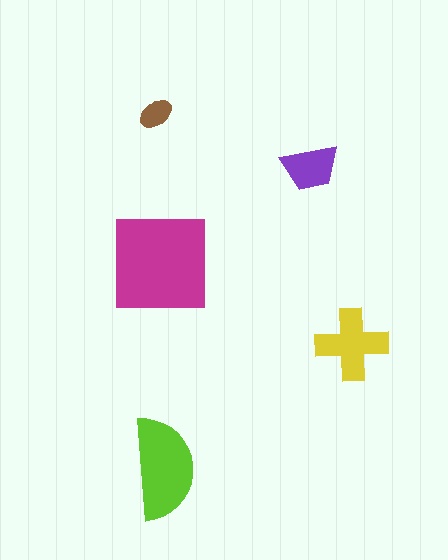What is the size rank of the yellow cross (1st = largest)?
3rd.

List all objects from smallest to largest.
The brown ellipse, the purple trapezoid, the yellow cross, the lime semicircle, the magenta square.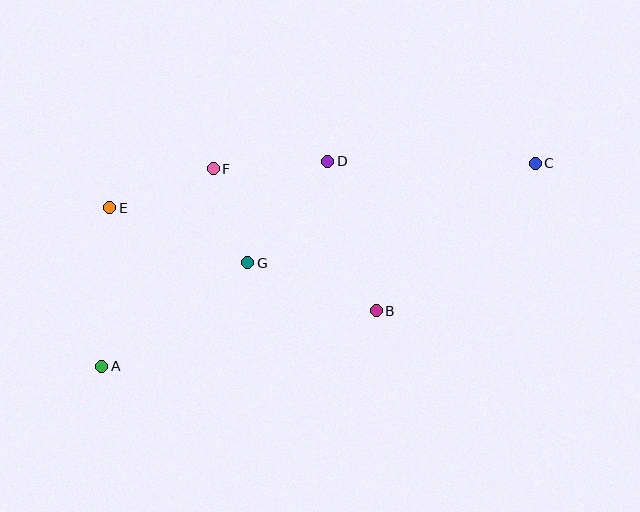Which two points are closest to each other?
Points F and G are closest to each other.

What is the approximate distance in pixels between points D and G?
The distance between D and G is approximately 129 pixels.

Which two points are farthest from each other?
Points A and C are farthest from each other.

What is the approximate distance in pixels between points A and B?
The distance between A and B is approximately 280 pixels.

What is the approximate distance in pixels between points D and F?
The distance between D and F is approximately 115 pixels.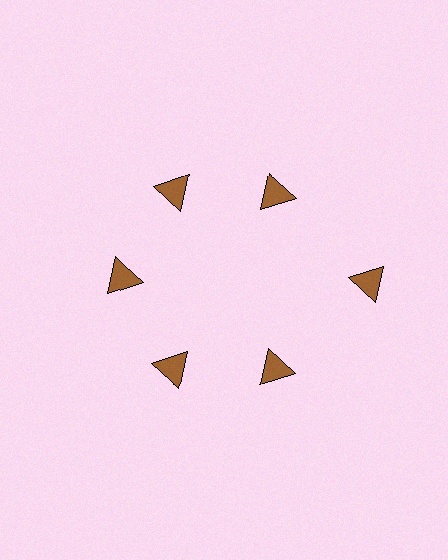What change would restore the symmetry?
The symmetry would be restored by moving it inward, back onto the ring so that all 6 triangles sit at equal angles and equal distance from the center.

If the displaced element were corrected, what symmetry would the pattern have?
It would have 6-fold rotational symmetry — the pattern would map onto itself every 60 degrees.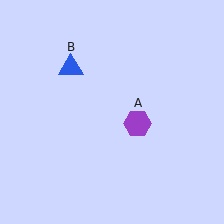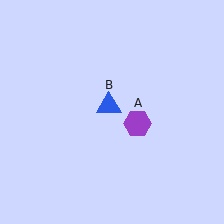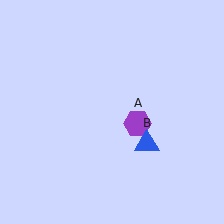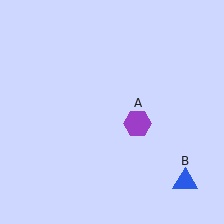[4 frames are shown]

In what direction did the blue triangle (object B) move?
The blue triangle (object B) moved down and to the right.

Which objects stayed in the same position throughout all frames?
Purple hexagon (object A) remained stationary.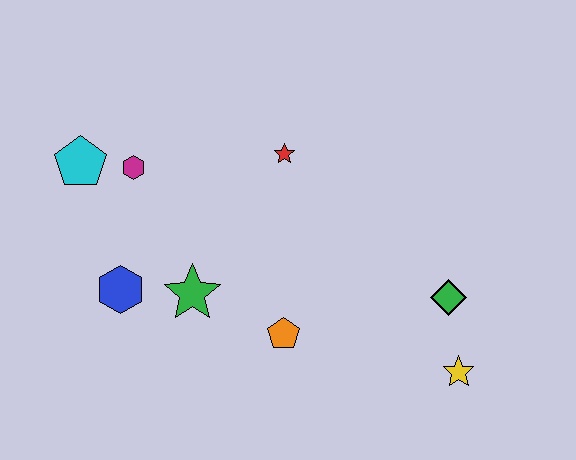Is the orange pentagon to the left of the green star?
No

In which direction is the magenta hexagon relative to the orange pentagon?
The magenta hexagon is above the orange pentagon.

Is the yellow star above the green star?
No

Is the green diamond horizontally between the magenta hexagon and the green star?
No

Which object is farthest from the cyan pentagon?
The yellow star is farthest from the cyan pentagon.